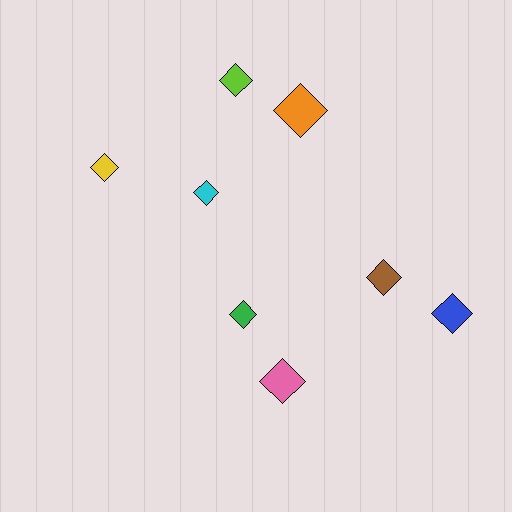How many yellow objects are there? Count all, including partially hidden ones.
There is 1 yellow object.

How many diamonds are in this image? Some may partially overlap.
There are 8 diamonds.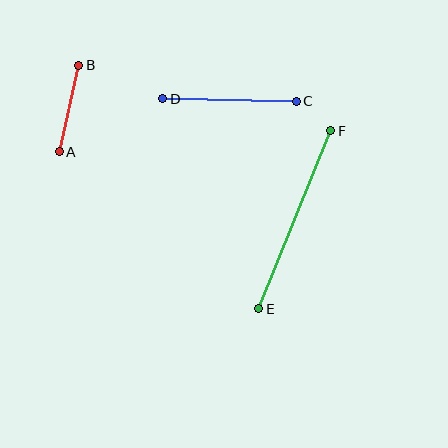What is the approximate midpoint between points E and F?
The midpoint is at approximately (295, 220) pixels.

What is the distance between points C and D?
The distance is approximately 133 pixels.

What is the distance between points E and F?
The distance is approximately 192 pixels.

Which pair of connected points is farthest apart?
Points E and F are farthest apart.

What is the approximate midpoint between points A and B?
The midpoint is at approximately (69, 108) pixels.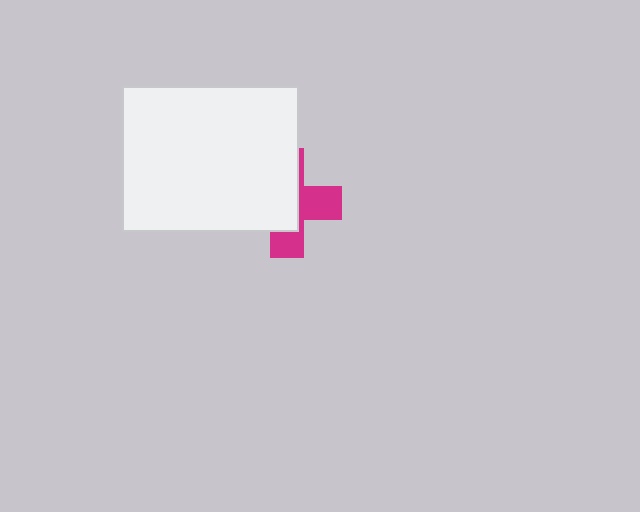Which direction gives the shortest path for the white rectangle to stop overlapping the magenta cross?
Moving left gives the shortest separation.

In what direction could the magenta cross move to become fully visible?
The magenta cross could move right. That would shift it out from behind the white rectangle entirely.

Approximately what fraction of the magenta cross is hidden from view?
Roughly 60% of the magenta cross is hidden behind the white rectangle.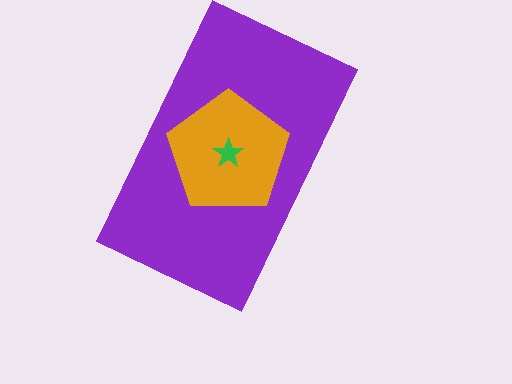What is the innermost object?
The green star.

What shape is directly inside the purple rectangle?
The orange pentagon.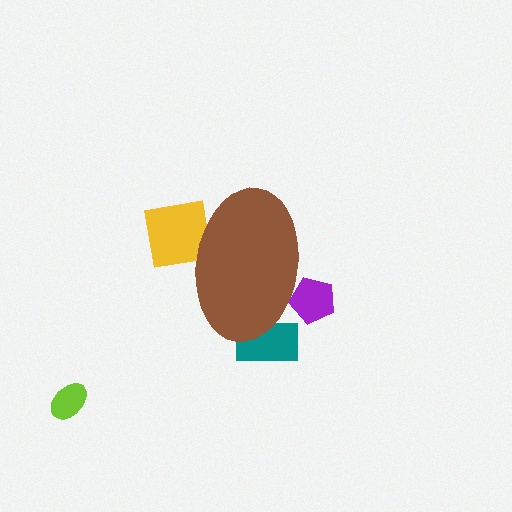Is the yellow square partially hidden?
Yes, the yellow square is partially hidden behind the brown ellipse.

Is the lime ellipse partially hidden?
No, the lime ellipse is fully visible.